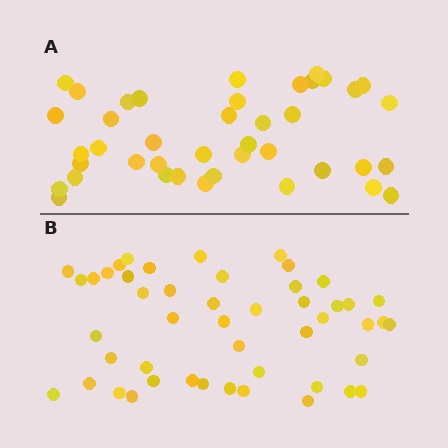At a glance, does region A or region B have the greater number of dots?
Region B (the bottom region) has more dots.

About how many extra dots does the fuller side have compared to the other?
Region B has roughly 8 or so more dots than region A.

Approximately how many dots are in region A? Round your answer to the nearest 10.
About 40 dots. (The exact count is 41, which rounds to 40.)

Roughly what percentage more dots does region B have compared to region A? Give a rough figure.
About 15% more.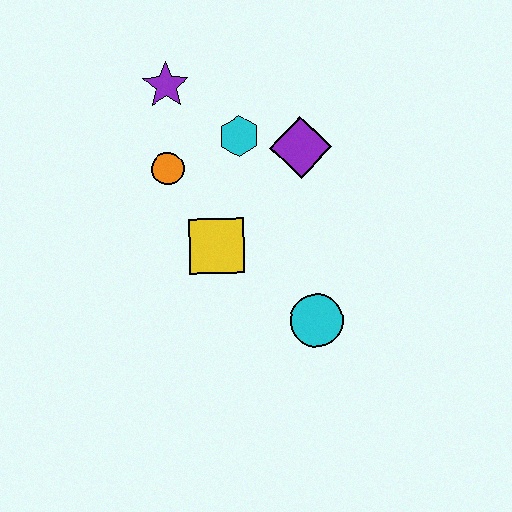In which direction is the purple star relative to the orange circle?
The purple star is above the orange circle.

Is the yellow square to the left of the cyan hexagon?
Yes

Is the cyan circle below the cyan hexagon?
Yes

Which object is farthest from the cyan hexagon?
The cyan circle is farthest from the cyan hexagon.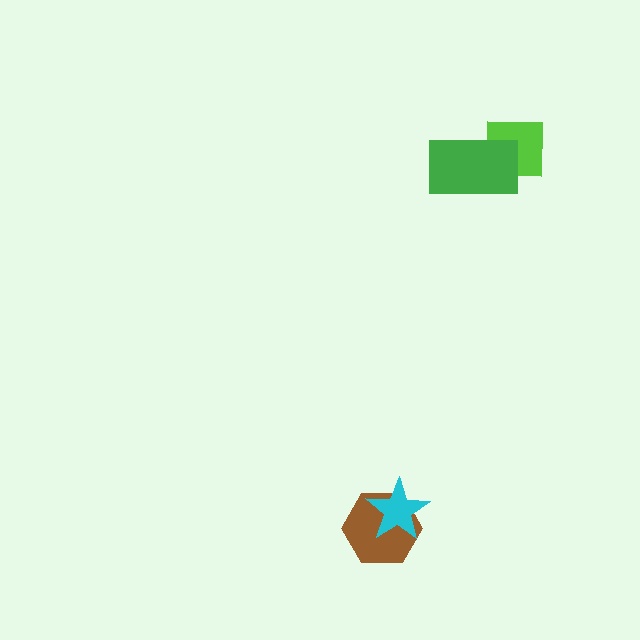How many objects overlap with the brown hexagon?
1 object overlaps with the brown hexagon.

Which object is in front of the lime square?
The green rectangle is in front of the lime square.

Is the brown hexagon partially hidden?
Yes, it is partially covered by another shape.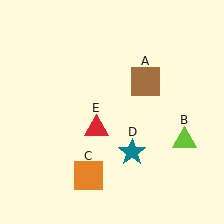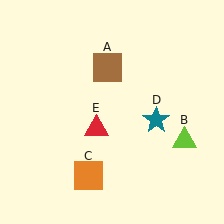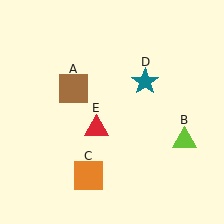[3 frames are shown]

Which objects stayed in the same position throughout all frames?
Lime triangle (object B) and orange square (object C) and red triangle (object E) remained stationary.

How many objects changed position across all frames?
2 objects changed position: brown square (object A), teal star (object D).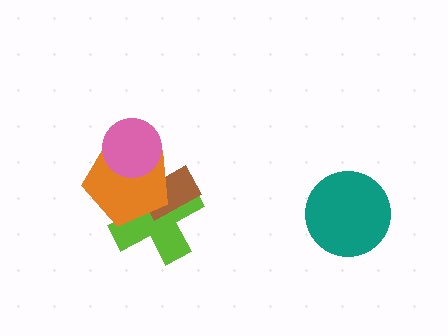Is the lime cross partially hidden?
Yes, it is partially covered by another shape.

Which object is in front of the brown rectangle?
The orange pentagon is in front of the brown rectangle.